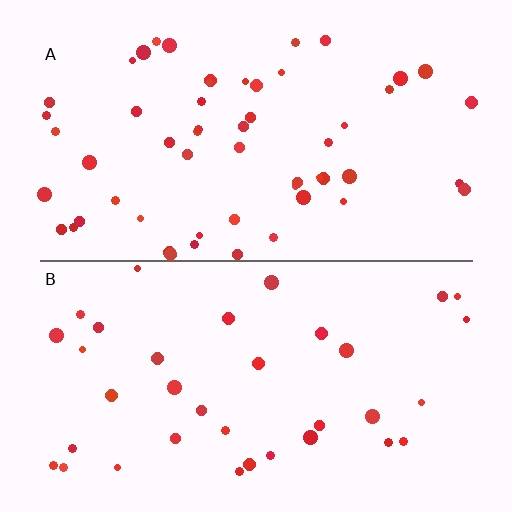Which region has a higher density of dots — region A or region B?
A (the top).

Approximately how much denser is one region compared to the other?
Approximately 1.6× — region A over region B.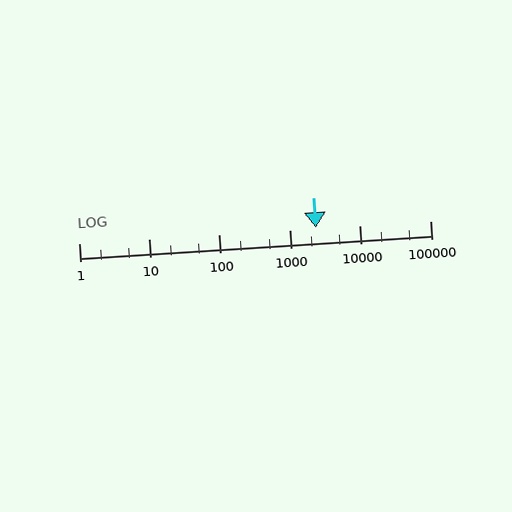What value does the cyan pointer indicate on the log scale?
The pointer indicates approximately 2400.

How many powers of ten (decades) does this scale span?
The scale spans 5 decades, from 1 to 100000.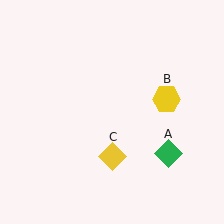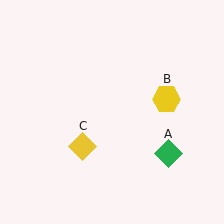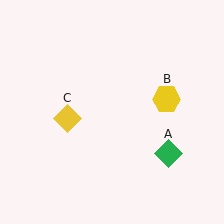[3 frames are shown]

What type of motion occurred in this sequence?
The yellow diamond (object C) rotated clockwise around the center of the scene.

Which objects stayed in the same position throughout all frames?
Green diamond (object A) and yellow hexagon (object B) remained stationary.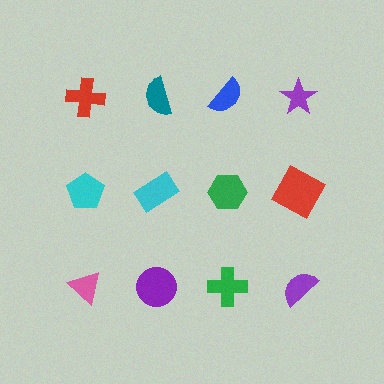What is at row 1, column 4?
A purple star.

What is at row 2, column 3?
A green hexagon.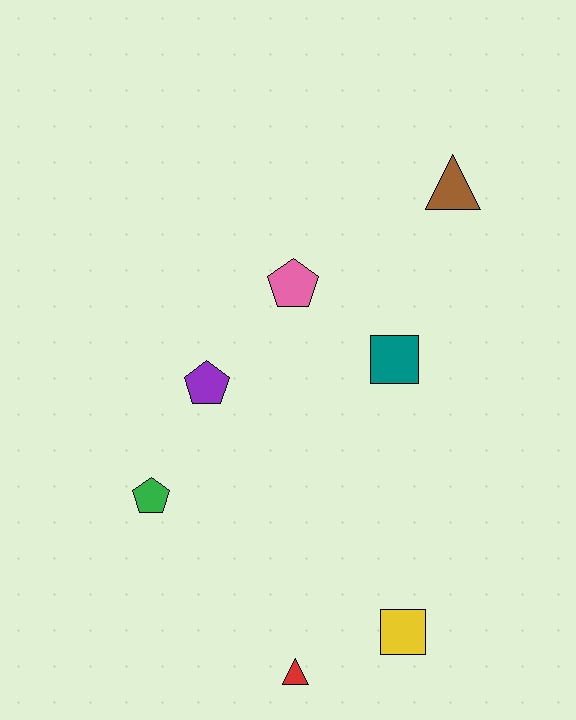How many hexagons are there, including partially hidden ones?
There are no hexagons.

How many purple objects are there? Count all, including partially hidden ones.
There is 1 purple object.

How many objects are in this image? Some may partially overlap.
There are 7 objects.